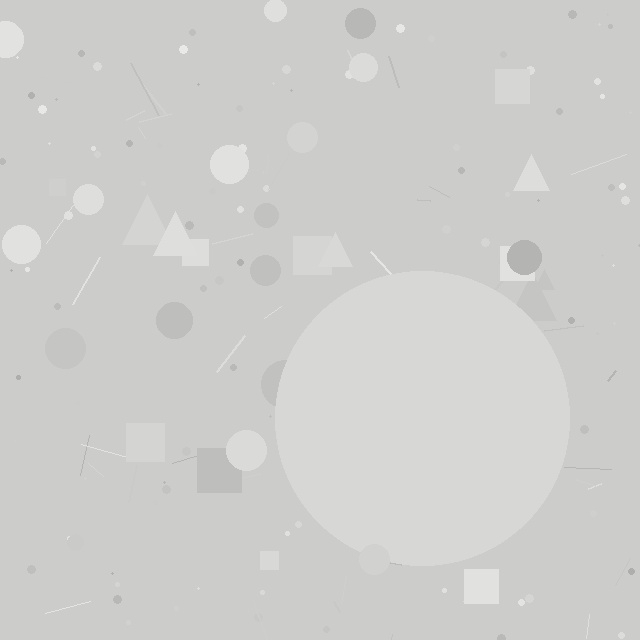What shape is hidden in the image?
A circle is hidden in the image.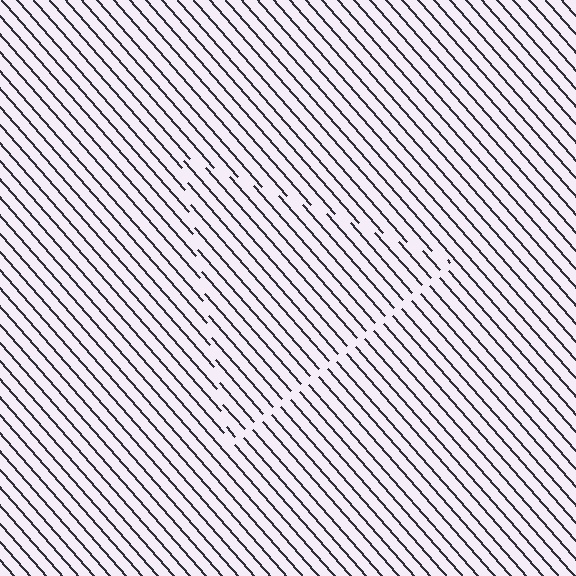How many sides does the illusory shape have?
3 sides — the line-ends trace a triangle.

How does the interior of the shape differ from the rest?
The interior of the shape contains the same grating, shifted by half a period — the contour is defined by the phase discontinuity where line-ends from the inner and outer gratings abut.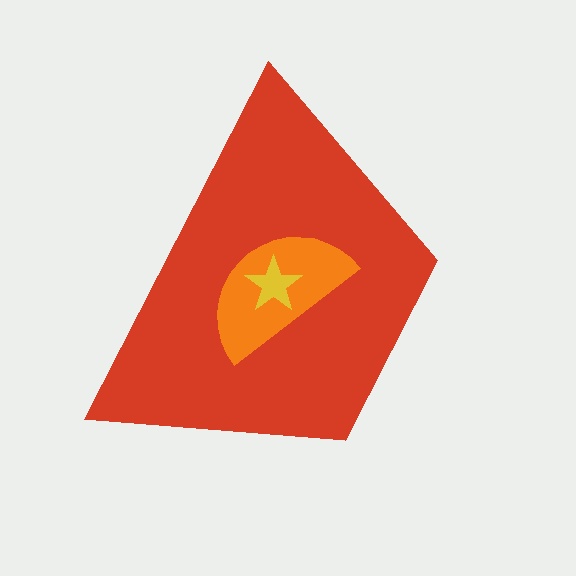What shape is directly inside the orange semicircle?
The yellow star.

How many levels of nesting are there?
3.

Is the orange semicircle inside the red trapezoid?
Yes.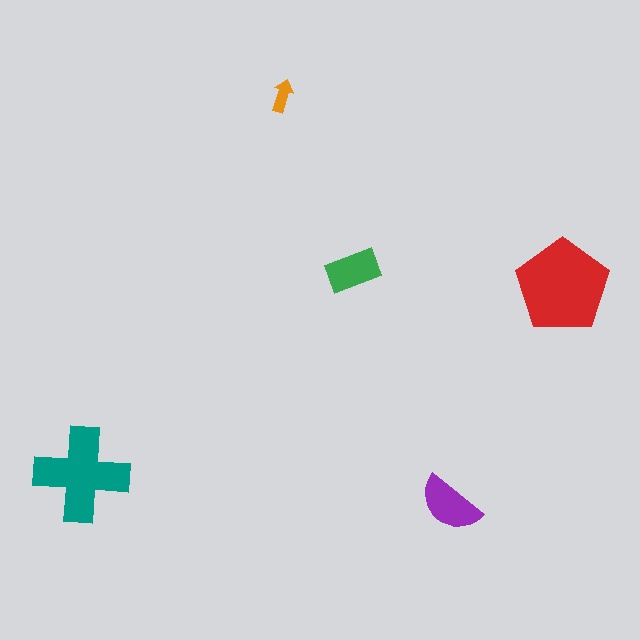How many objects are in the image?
There are 5 objects in the image.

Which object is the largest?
The red pentagon.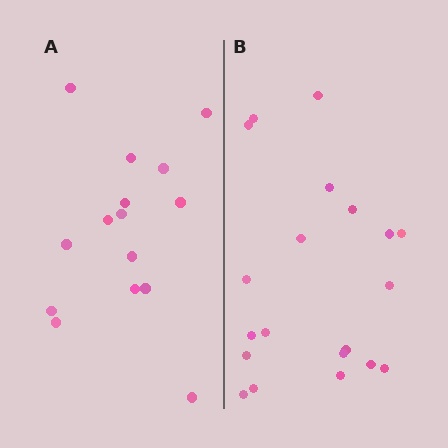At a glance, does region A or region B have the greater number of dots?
Region B (the right region) has more dots.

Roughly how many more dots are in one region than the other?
Region B has about 5 more dots than region A.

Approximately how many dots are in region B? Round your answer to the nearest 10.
About 20 dots.